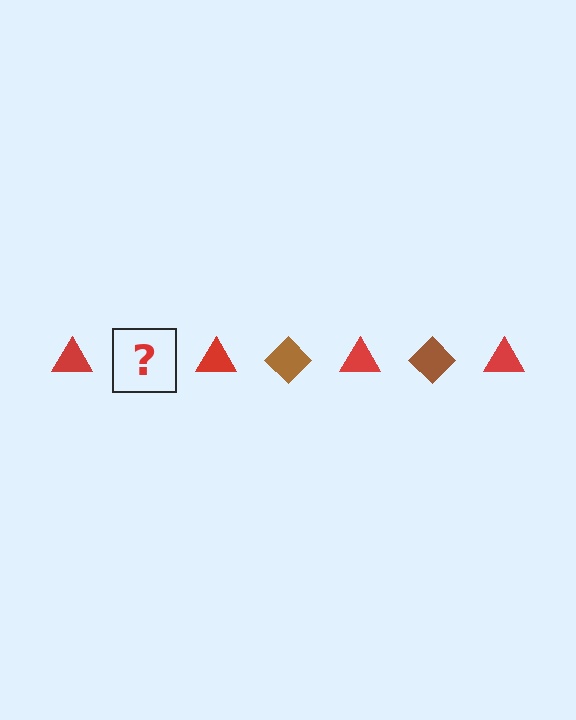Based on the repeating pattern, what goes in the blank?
The blank should be a brown diamond.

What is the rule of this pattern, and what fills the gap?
The rule is that the pattern alternates between red triangle and brown diamond. The gap should be filled with a brown diamond.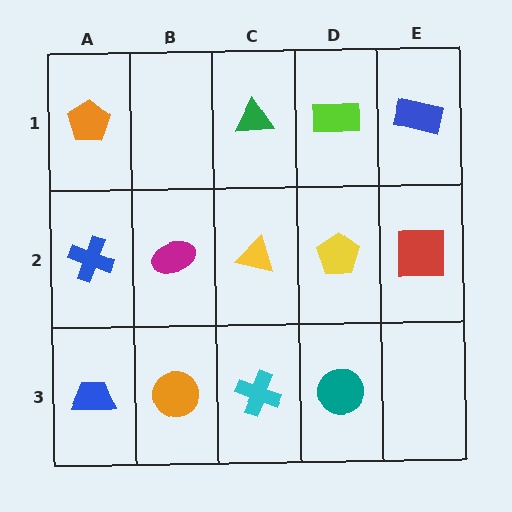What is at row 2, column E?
A red square.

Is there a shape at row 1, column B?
No, that cell is empty.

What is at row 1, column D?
A lime rectangle.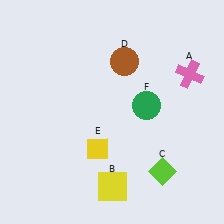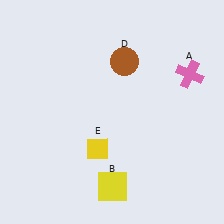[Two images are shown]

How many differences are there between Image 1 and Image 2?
There are 2 differences between the two images.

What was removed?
The green circle (F), the lime diamond (C) were removed in Image 2.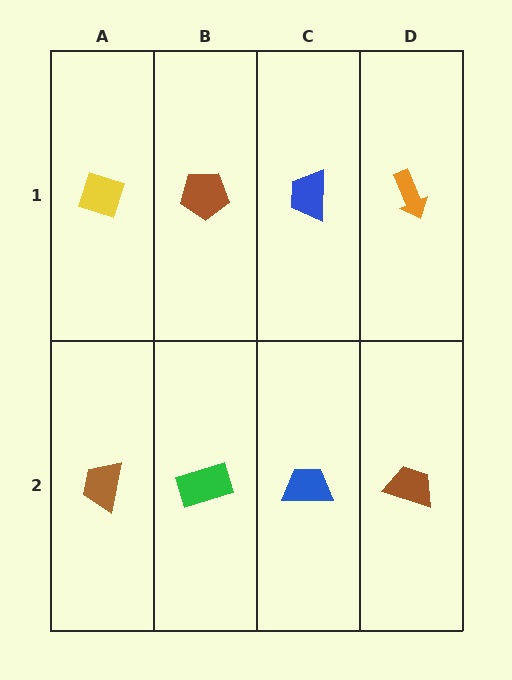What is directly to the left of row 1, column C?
A brown pentagon.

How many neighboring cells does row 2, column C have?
3.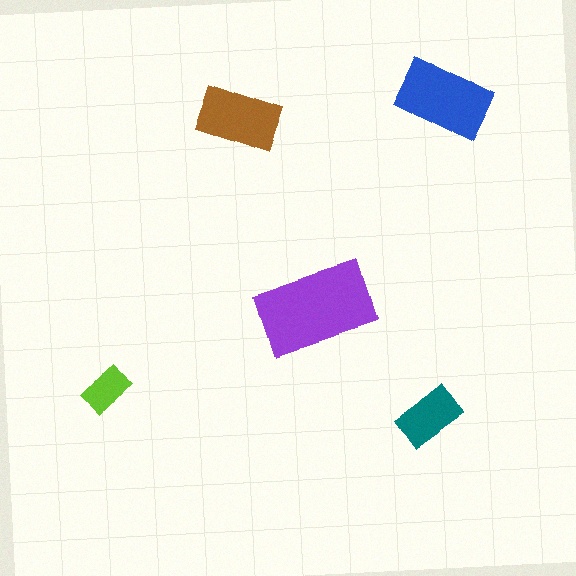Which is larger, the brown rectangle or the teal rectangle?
The brown one.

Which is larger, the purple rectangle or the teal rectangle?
The purple one.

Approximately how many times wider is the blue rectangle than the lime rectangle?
About 2 times wider.